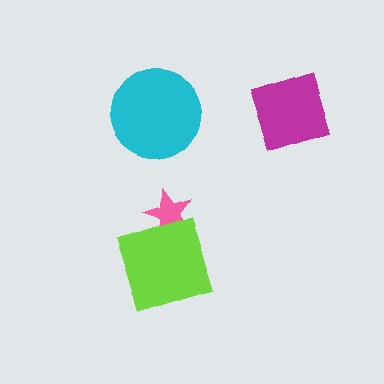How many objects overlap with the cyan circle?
0 objects overlap with the cyan circle.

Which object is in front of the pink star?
The lime square is in front of the pink star.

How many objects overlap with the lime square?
1 object overlaps with the lime square.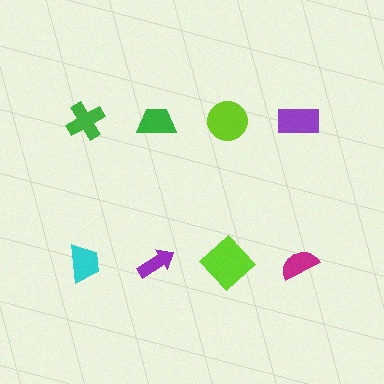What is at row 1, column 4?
A purple rectangle.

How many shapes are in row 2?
4 shapes.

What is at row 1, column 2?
A green trapezoid.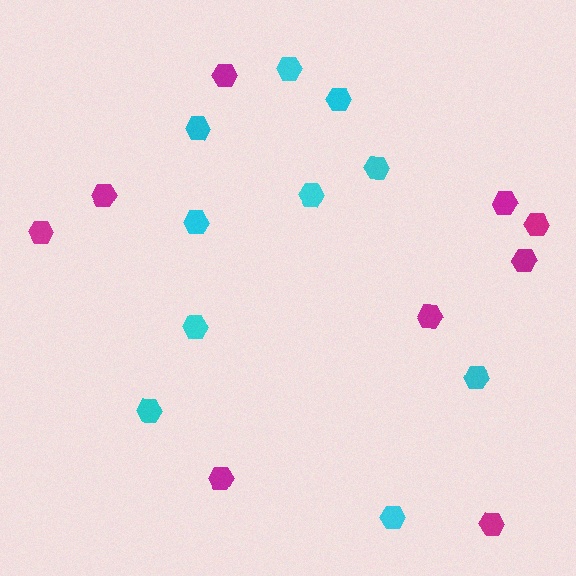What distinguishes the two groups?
There are 2 groups: one group of magenta hexagons (9) and one group of cyan hexagons (10).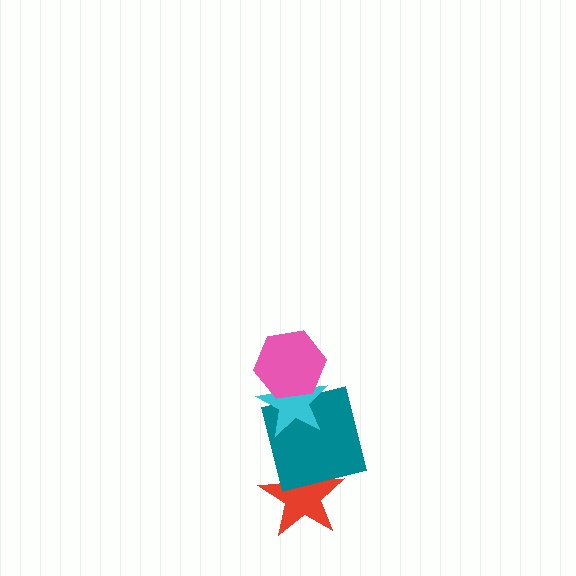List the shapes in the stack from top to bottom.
From top to bottom: the pink hexagon, the cyan star, the teal square, the red star.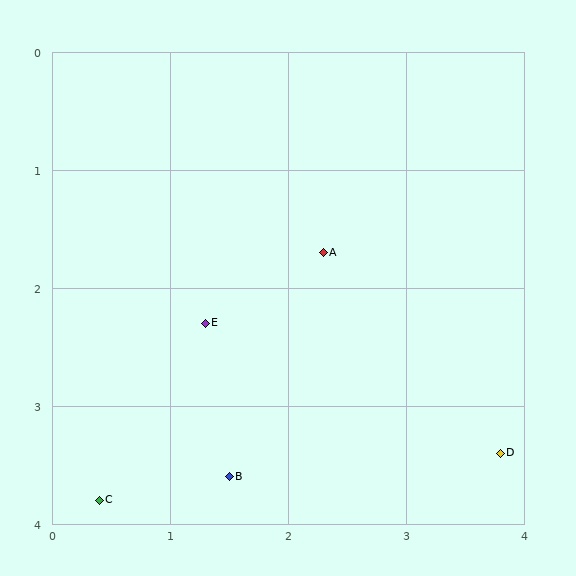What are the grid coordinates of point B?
Point B is at approximately (1.5, 3.6).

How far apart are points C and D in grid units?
Points C and D are about 3.4 grid units apart.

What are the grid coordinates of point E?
Point E is at approximately (1.3, 2.3).